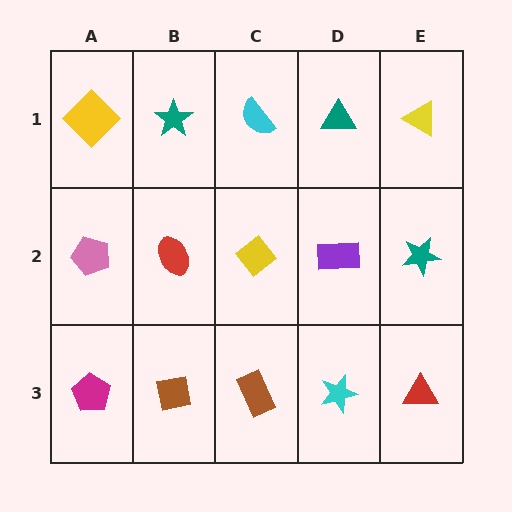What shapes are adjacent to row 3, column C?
A yellow diamond (row 2, column C), a brown square (row 3, column B), a cyan star (row 3, column D).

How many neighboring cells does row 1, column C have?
3.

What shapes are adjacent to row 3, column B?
A red ellipse (row 2, column B), a magenta pentagon (row 3, column A), a brown rectangle (row 3, column C).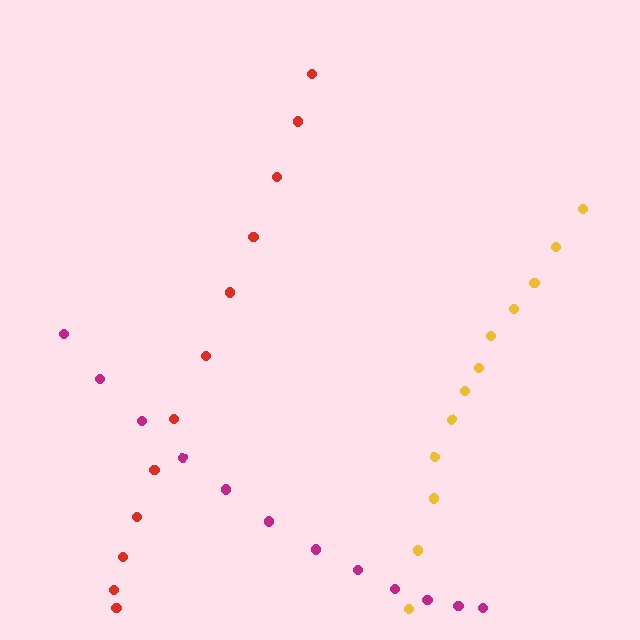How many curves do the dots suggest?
There are 3 distinct paths.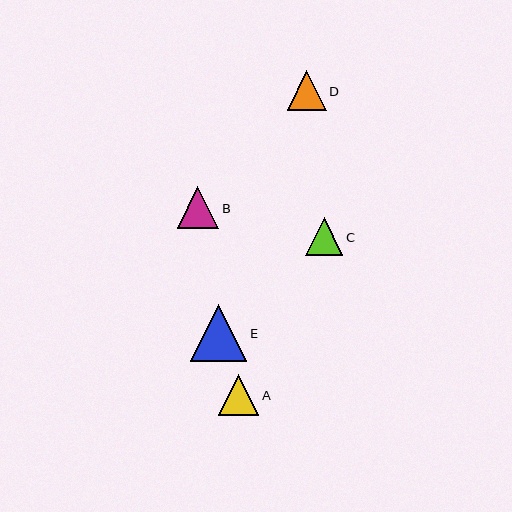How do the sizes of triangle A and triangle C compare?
Triangle A and triangle C are approximately the same size.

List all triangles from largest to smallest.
From largest to smallest: E, B, A, D, C.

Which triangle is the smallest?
Triangle C is the smallest with a size of approximately 37 pixels.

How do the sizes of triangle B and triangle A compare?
Triangle B and triangle A are approximately the same size.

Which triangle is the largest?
Triangle E is the largest with a size of approximately 56 pixels.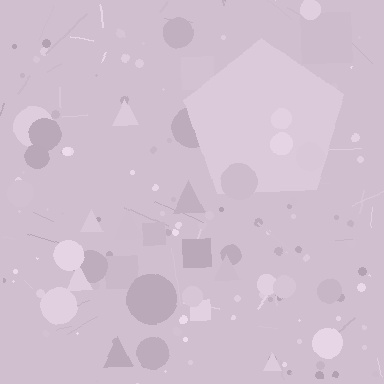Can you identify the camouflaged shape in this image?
The camouflaged shape is a pentagon.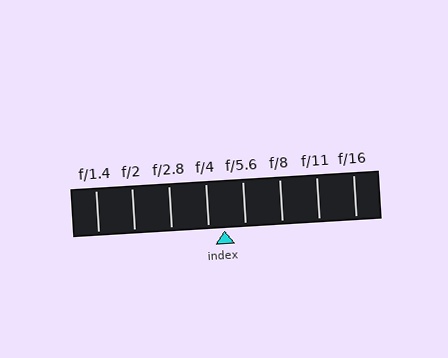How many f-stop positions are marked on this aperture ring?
There are 8 f-stop positions marked.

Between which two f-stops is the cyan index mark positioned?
The index mark is between f/4 and f/5.6.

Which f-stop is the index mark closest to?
The index mark is closest to f/4.